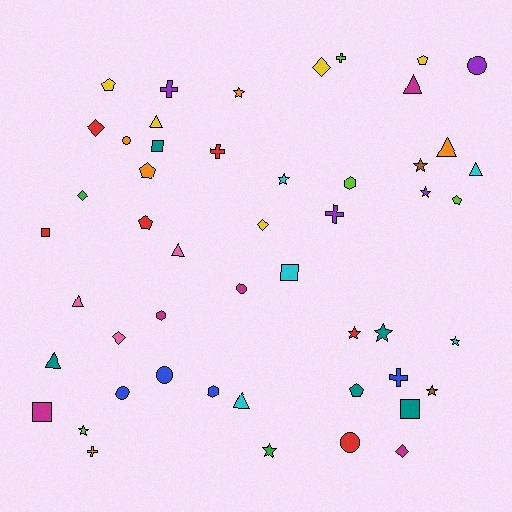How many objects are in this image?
There are 50 objects.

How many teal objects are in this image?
There are 5 teal objects.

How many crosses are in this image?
There are 6 crosses.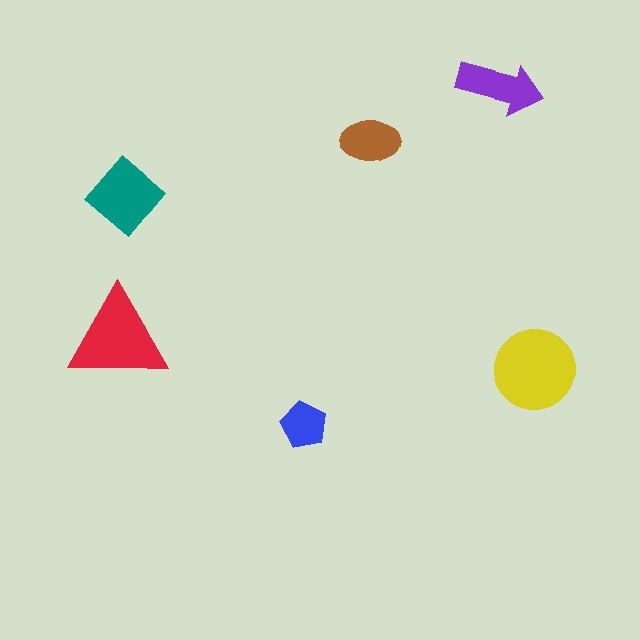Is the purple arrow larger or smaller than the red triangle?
Smaller.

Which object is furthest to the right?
The yellow circle is rightmost.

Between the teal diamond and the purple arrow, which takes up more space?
The teal diamond.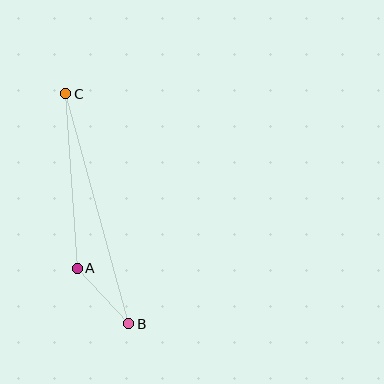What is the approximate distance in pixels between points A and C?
The distance between A and C is approximately 175 pixels.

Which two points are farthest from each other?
Points B and C are farthest from each other.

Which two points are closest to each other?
Points A and B are closest to each other.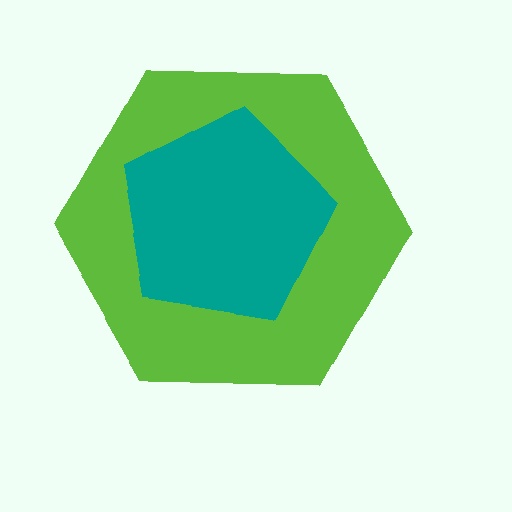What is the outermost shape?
The lime hexagon.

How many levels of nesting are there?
2.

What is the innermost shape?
The teal pentagon.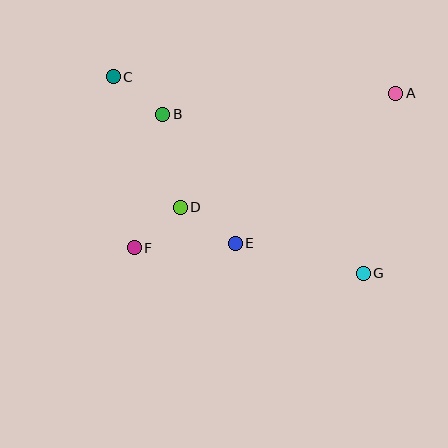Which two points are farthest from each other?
Points C and G are farthest from each other.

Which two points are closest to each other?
Points D and F are closest to each other.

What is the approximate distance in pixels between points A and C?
The distance between A and C is approximately 283 pixels.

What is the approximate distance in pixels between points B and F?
The distance between B and F is approximately 136 pixels.